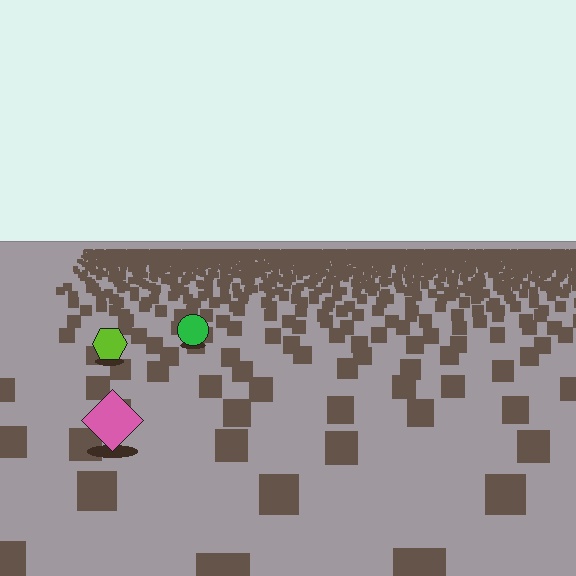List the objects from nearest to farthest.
From nearest to farthest: the pink diamond, the lime hexagon, the green circle.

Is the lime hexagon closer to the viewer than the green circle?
Yes. The lime hexagon is closer — you can tell from the texture gradient: the ground texture is coarser near it.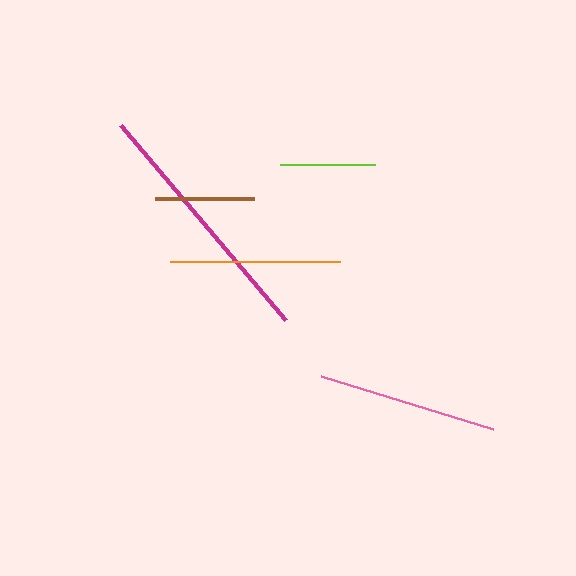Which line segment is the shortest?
The lime line is the shortest at approximately 96 pixels.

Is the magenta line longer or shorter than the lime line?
The magenta line is longer than the lime line.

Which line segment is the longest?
The magenta line is the longest at approximately 255 pixels.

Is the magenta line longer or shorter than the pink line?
The magenta line is longer than the pink line.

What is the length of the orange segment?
The orange segment is approximately 170 pixels long.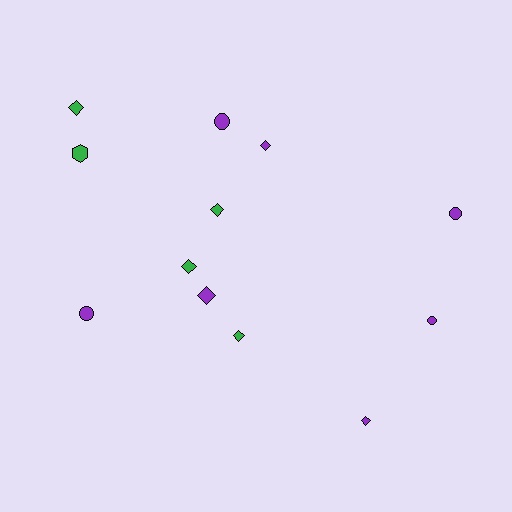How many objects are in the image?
There are 12 objects.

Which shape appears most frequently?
Diamond, with 7 objects.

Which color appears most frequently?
Purple, with 7 objects.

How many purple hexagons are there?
There are no purple hexagons.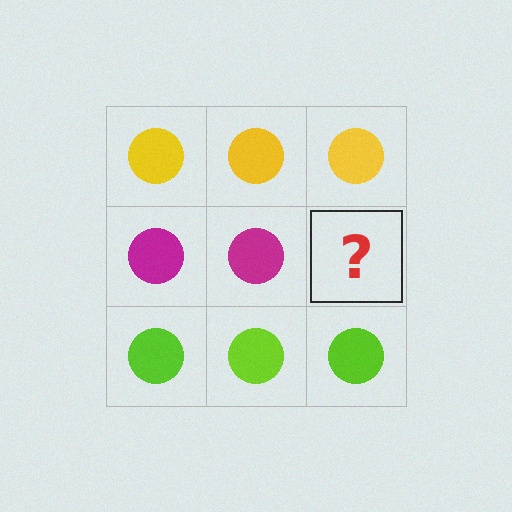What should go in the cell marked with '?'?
The missing cell should contain a magenta circle.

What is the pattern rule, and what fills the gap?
The rule is that each row has a consistent color. The gap should be filled with a magenta circle.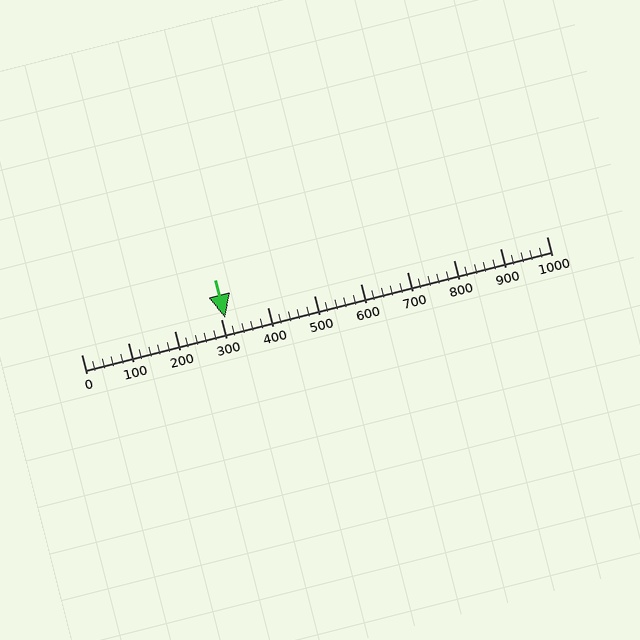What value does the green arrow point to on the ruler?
The green arrow points to approximately 310.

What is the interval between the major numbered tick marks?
The major tick marks are spaced 100 units apart.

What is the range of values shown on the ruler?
The ruler shows values from 0 to 1000.